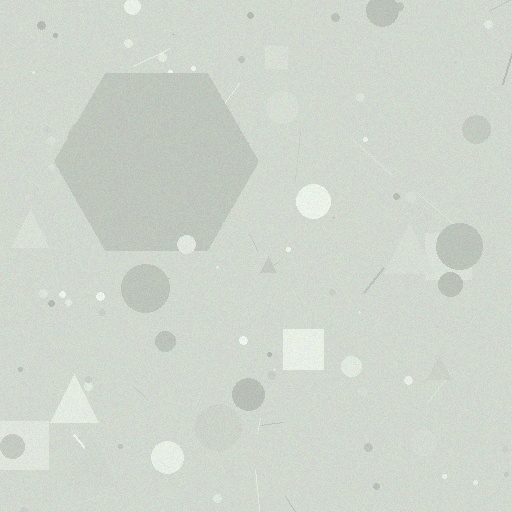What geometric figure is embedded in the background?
A hexagon is embedded in the background.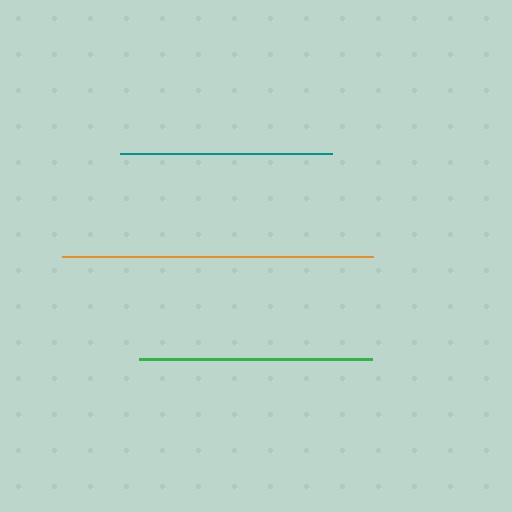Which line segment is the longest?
The orange line is the longest at approximately 312 pixels.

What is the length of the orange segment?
The orange segment is approximately 312 pixels long.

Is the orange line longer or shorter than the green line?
The orange line is longer than the green line.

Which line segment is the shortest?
The teal line is the shortest at approximately 212 pixels.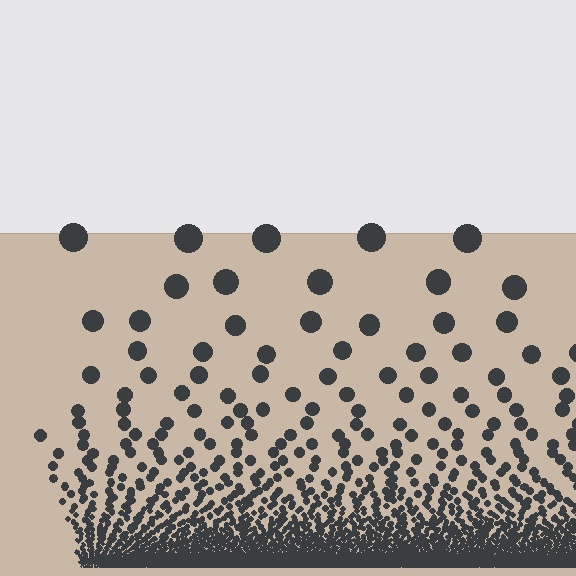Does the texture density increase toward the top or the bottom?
Density increases toward the bottom.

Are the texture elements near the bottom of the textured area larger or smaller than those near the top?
Smaller. The gradient is inverted — elements near the bottom are smaller and denser.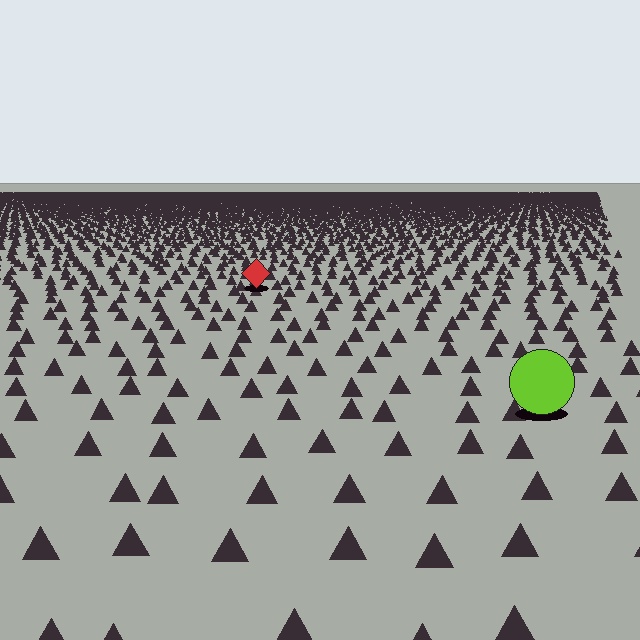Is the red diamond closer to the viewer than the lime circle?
No. The lime circle is closer — you can tell from the texture gradient: the ground texture is coarser near it.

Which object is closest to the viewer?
The lime circle is closest. The texture marks near it are larger and more spread out.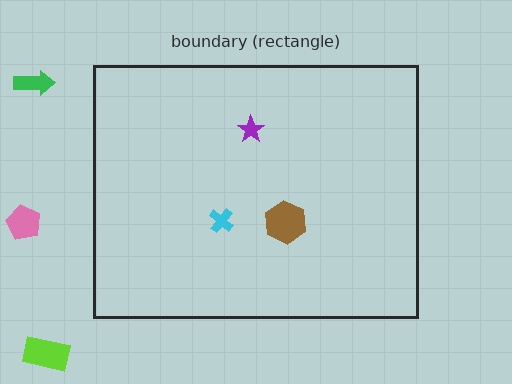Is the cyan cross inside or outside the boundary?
Inside.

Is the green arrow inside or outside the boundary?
Outside.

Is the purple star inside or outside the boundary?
Inside.